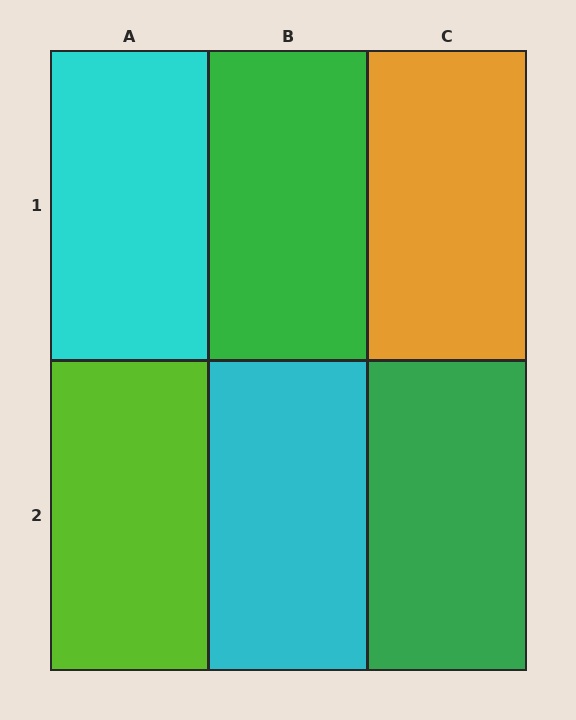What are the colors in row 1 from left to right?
Cyan, green, orange.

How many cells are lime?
1 cell is lime.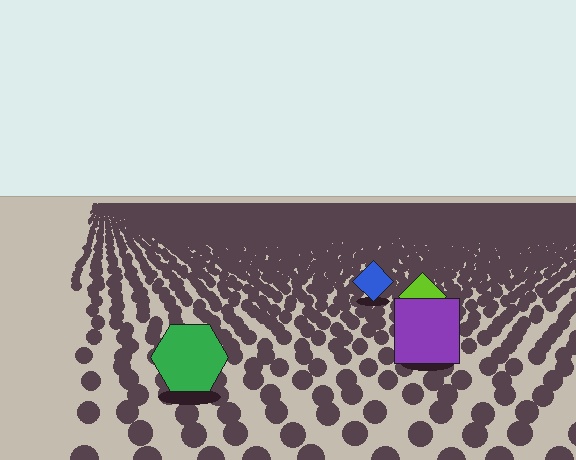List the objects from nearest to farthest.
From nearest to farthest: the green hexagon, the purple square, the lime diamond, the blue diamond.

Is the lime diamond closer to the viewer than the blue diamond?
Yes. The lime diamond is closer — you can tell from the texture gradient: the ground texture is coarser near it.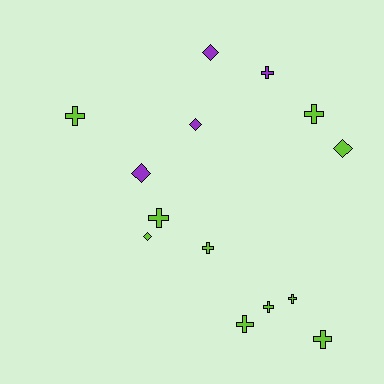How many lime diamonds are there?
There are 2 lime diamonds.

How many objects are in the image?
There are 14 objects.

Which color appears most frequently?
Lime, with 10 objects.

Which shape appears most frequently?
Cross, with 9 objects.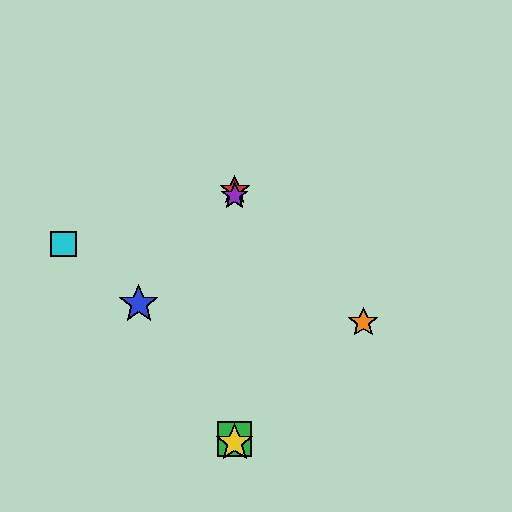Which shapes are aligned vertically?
The red star, the green square, the yellow star, the purple star are aligned vertically.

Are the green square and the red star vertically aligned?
Yes, both are at x≈235.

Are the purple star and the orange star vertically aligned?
No, the purple star is at x≈235 and the orange star is at x≈363.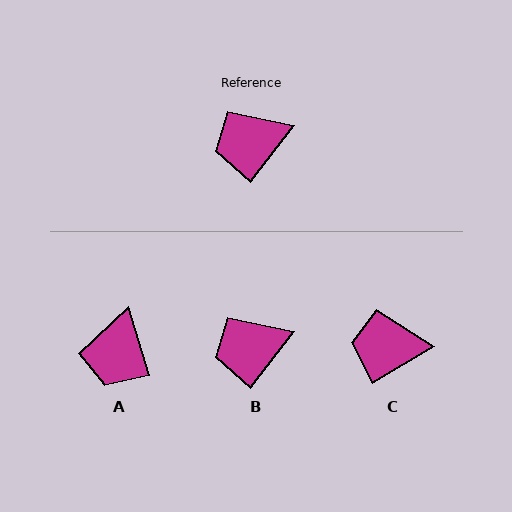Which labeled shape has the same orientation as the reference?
B.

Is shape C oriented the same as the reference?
No, it is off by about 22 degrees.